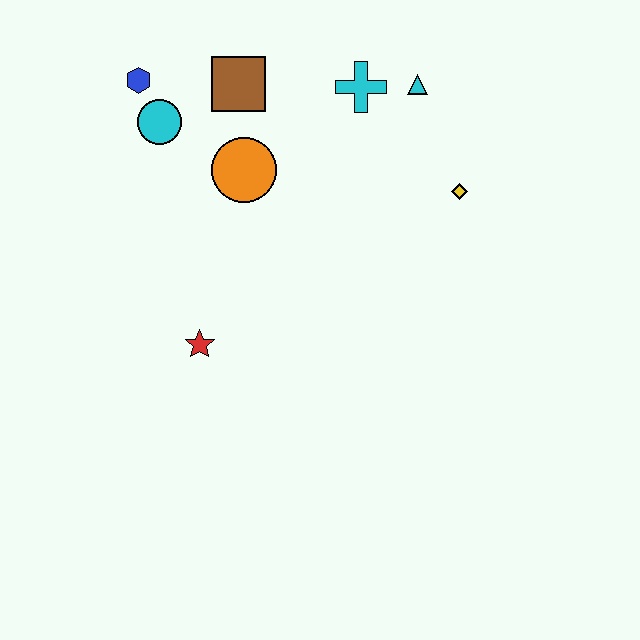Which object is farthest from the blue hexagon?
The yellow diamond is farthest from the blue hexagon.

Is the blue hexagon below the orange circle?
No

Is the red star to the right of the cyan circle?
Yes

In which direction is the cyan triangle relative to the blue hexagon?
The cyan triangle is to the right of the blue hexagon.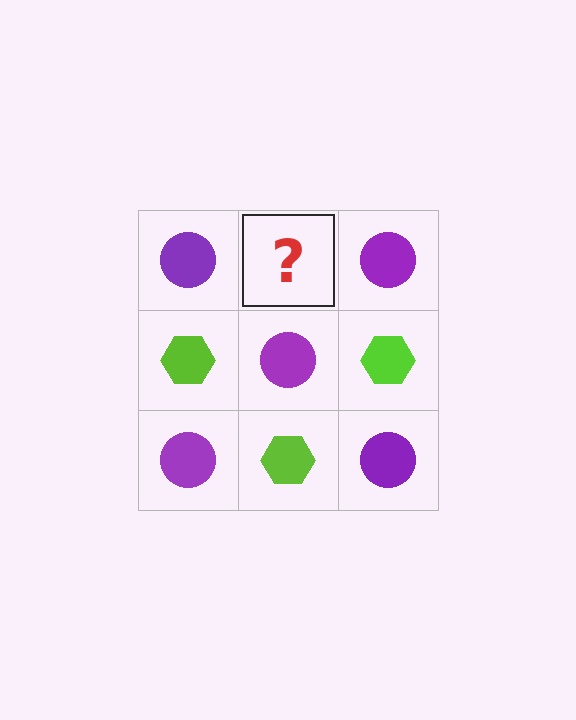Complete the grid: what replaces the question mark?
The question mark should be replaced with a lime hexagon.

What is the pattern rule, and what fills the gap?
The rule is that it alternates purple circle and lime hexagon in a checkerboard pattern. The gap should be filled with a lime hexagon.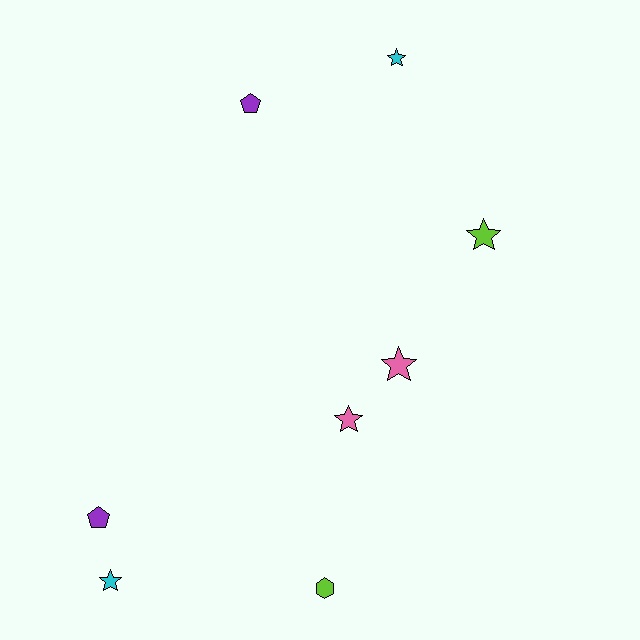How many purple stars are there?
There are no purple stars.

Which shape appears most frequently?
Star, with 5 objects.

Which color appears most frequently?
Lime, with 2 objects.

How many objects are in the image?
There are 8 objects.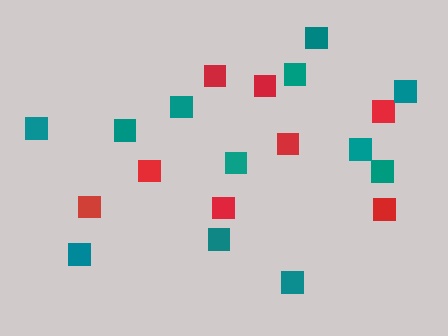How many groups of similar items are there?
There are 2 groups: one group of red squares (8) and one group of teal squares (12).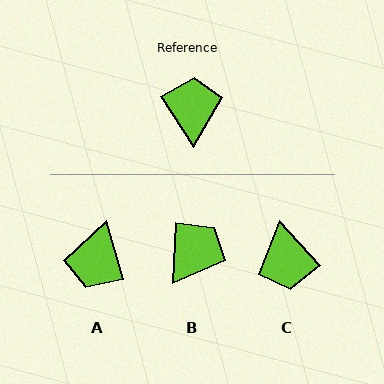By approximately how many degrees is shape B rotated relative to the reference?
Approximately 36 degrees clockwise.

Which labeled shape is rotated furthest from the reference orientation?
C, about 170 degrees away.